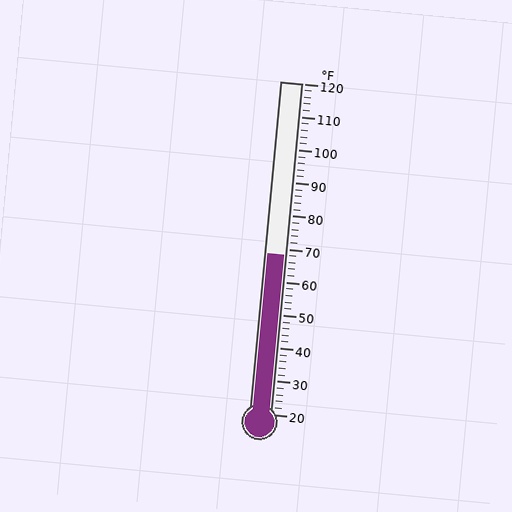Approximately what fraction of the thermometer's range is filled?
The thermometer is filled to approximately 50% of its range.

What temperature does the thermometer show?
The thermometer shows approximately 68°F.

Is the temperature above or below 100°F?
The temperature is below 100°F.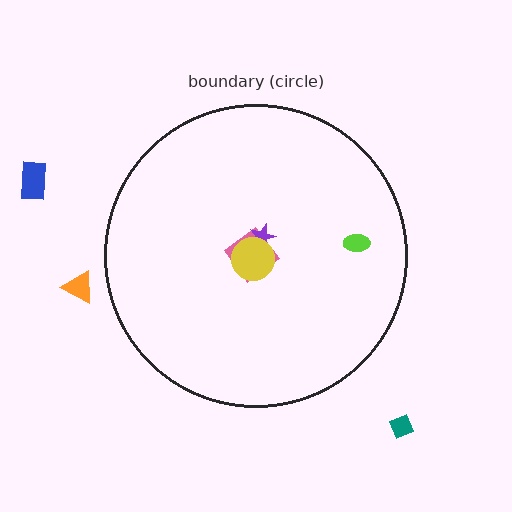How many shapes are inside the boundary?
4 inside, 3 outside.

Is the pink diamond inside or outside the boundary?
Inside.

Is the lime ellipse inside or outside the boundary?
Inside.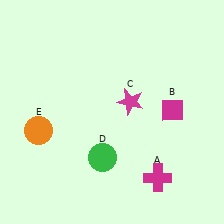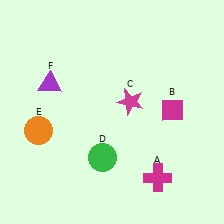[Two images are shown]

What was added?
A purple triangle (F) was added in Image 2.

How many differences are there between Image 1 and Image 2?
There is 1 difference between the two images.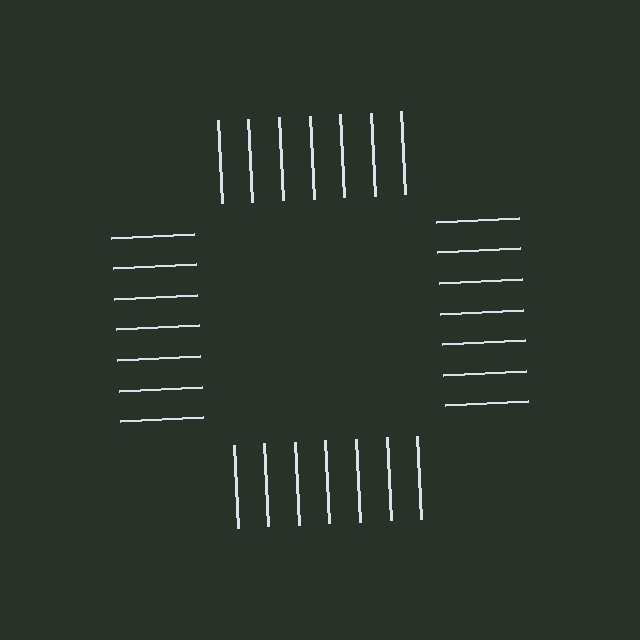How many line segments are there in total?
28 — 7 along each of the 4 edges.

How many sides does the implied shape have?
4 sides — the line-ends trace a square.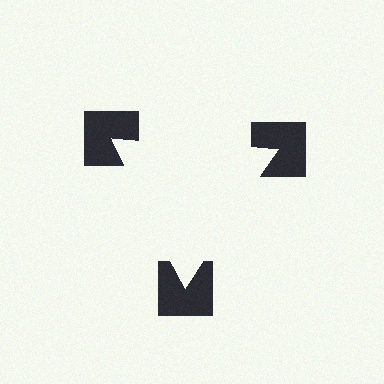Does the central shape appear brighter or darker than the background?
It typically appears slightly brighter than the background, even though no actual brightness change is drawn.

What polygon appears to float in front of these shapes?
An illusory triangle — its edges are inferred from the aligned wedge cuts in the notched squares, not physically drawn.